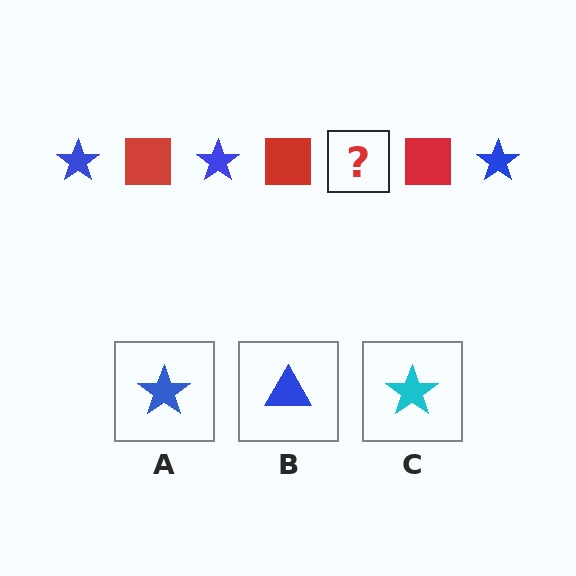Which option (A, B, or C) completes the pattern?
A.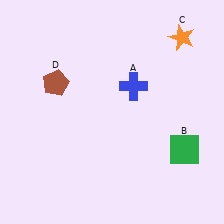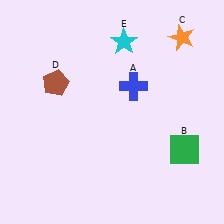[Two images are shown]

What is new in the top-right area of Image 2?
A cyan star (E) was added in the top-right area of Image 2.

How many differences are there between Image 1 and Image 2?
There is 1 difference between the two images.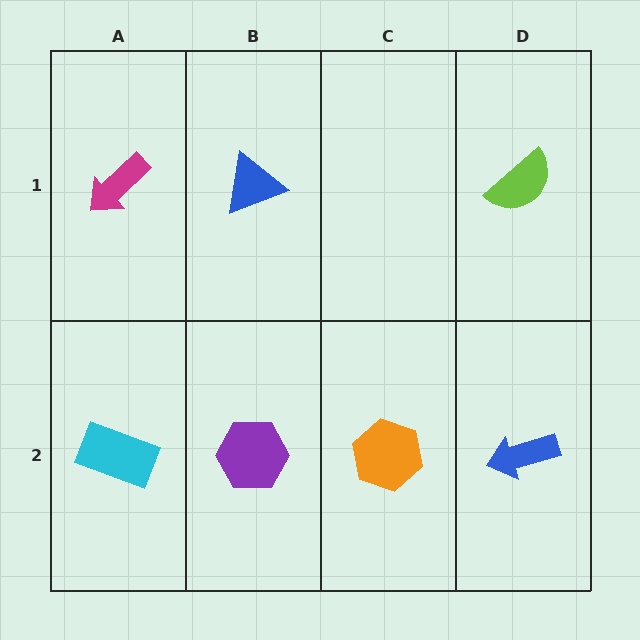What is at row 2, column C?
An orange hexagon.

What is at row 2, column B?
A purple hexagon.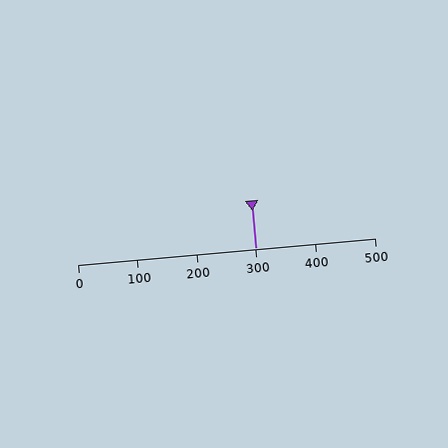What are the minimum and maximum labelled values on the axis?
The axis runs from 0 to 500.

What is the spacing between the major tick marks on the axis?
The major ticks are spaced 100 apart.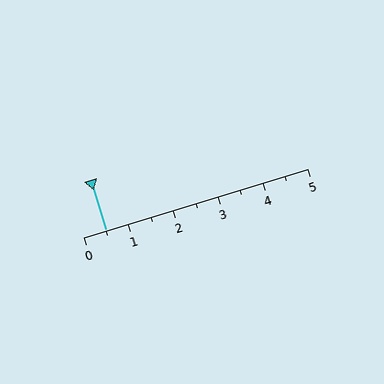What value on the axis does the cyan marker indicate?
The marker indicates approximately 0.5.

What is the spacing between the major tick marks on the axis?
The major ticks are spaced 1 apart.